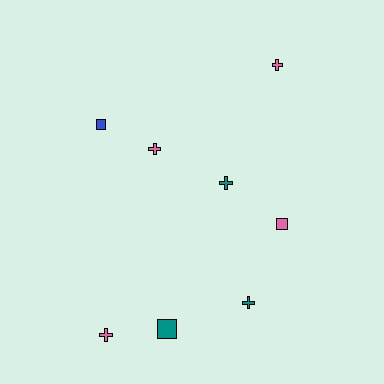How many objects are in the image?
There are 8 objects.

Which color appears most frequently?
Pink, with 4 objects.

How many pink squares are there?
There is 1 pink square.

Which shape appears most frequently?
Cross, with 5 objects.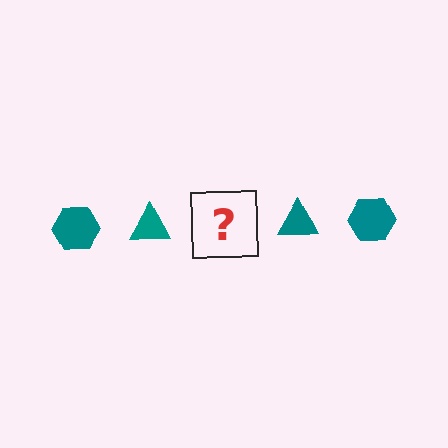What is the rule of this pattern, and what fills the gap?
The rule is that the pattern cycles through hexagon, triangle shapes in teal. The gap should be filled with a teal hexagon.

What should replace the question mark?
The question mark should be replaced with a teal hexagon.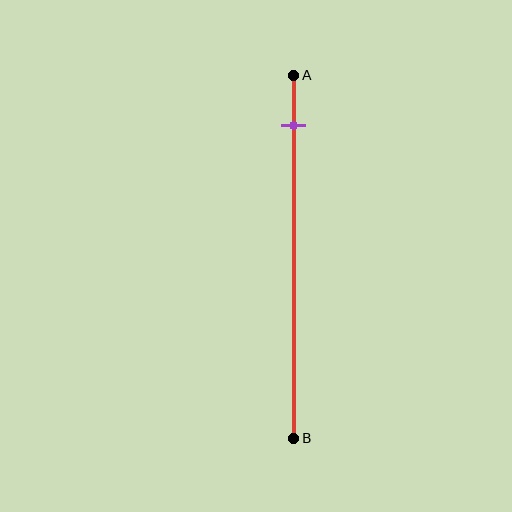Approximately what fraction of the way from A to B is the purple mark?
The purple mark is approximately 15% of the way from A to B.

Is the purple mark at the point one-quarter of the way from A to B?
No, the mark is at about 15% from A, not at the 25% one-quarter point.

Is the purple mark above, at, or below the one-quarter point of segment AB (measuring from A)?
The purple mark is above the one-quarter point of segment AB.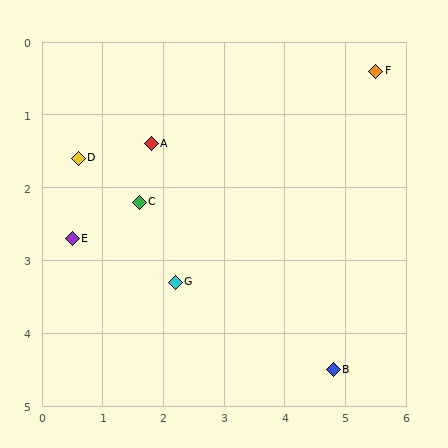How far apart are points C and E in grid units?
Points C and E are about 1.2 grid units apart.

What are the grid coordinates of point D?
Point D is at approximately (0.6, 1.6).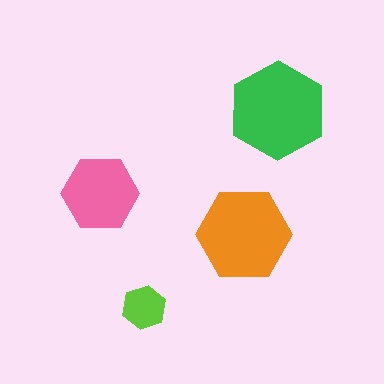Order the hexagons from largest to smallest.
the green one, the orange one, the pink one, the lime one.